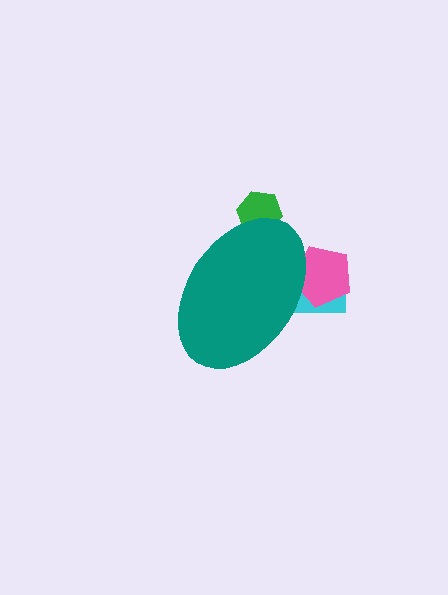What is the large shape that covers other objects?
A teal ellipse.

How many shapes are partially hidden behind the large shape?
3 shapes are partially hidden.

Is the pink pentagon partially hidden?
Yes, the pink pentagon is partially hidden behind the teal ellipse.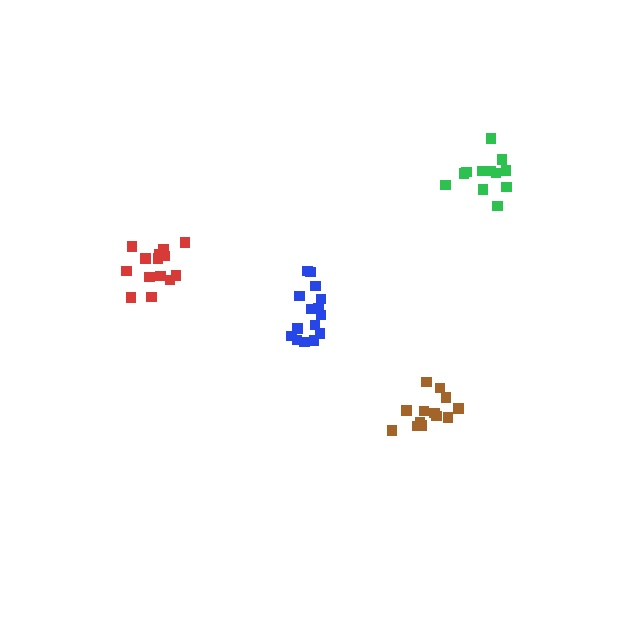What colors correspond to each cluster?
The clusters are colored: red, brown, blue, green.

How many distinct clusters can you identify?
There are 4 distinct clusters.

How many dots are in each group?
Group 1: 14 dots, Group 2: 13 dots, Group 3: 15 dots, Group 4: 12 dots (54 total).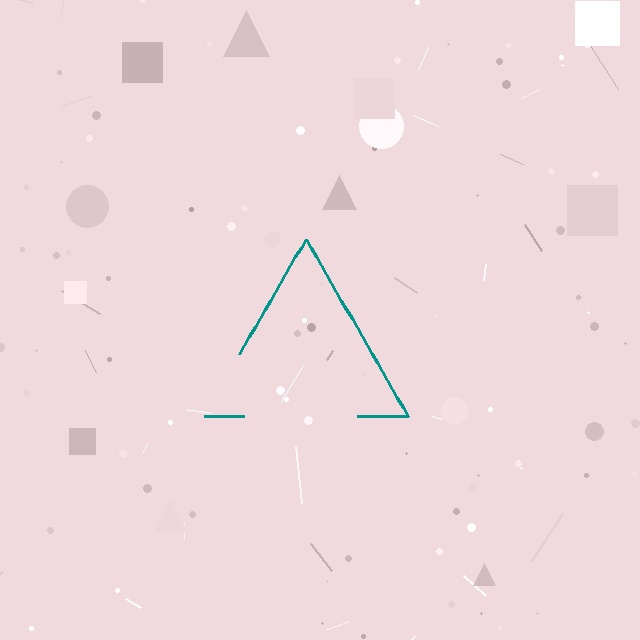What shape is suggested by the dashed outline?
The dashed outline suggests a triangle.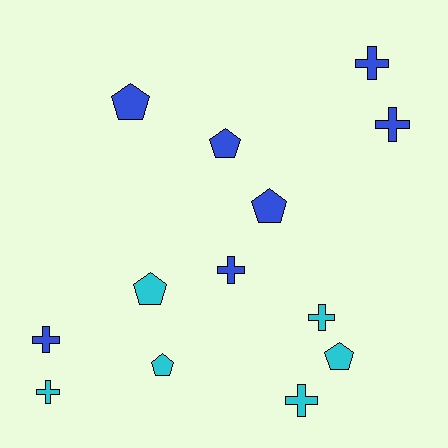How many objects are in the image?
There are 13 objects.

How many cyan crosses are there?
There are 3 cyan crosses.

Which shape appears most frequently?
Cross, with 7 objects.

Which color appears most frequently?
Blue, with 7 objects.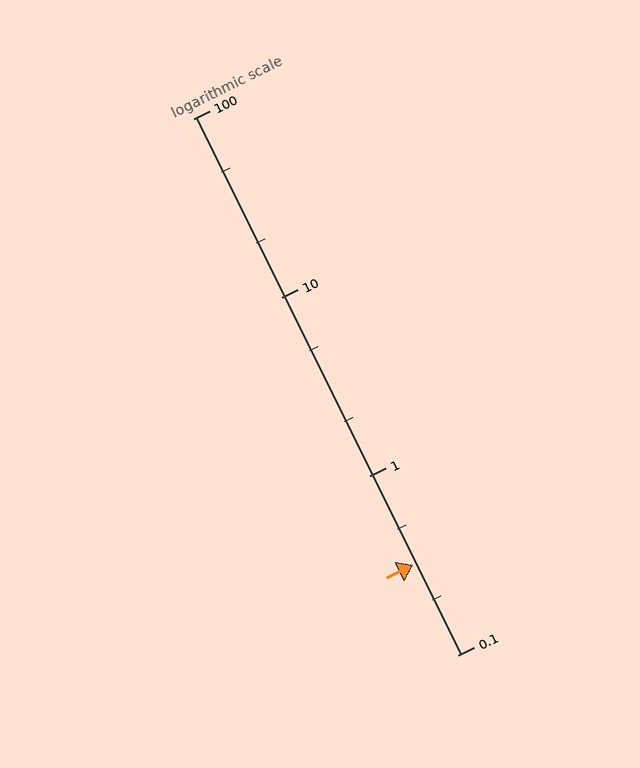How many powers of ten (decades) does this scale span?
The scale spans 3 decades, from 0.1 to 100.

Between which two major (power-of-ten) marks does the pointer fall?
The pointer is between 0.1 and 1.